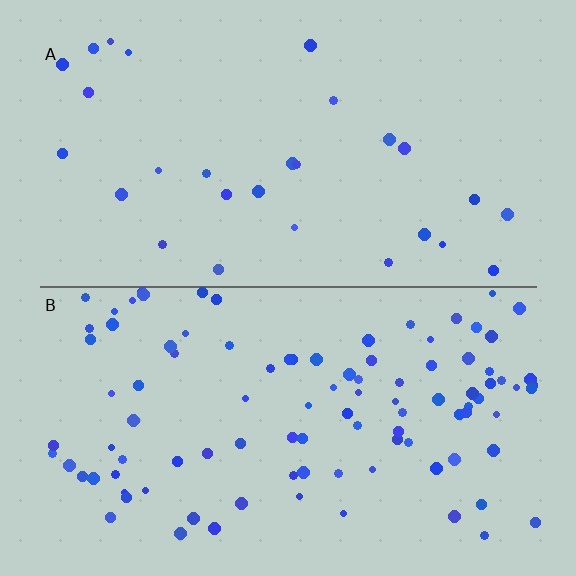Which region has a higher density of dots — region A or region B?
B (the bottom).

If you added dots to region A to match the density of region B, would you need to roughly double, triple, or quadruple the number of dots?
Approximately quadruple.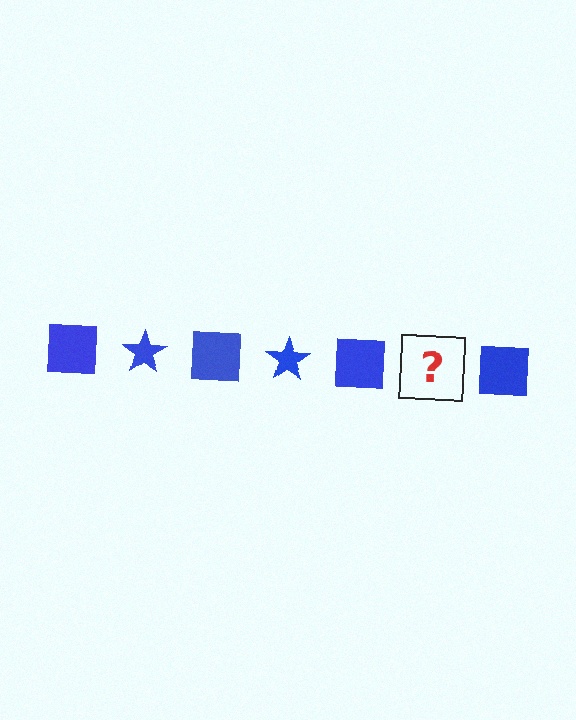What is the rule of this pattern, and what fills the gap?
The rule is that the pattern cycles through square, star shapes in blue. The gap should be filled with a blue star.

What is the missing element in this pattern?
The missing element is a blue star.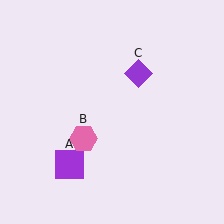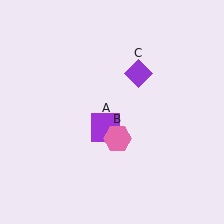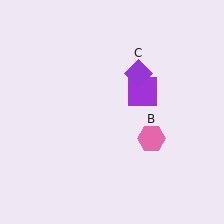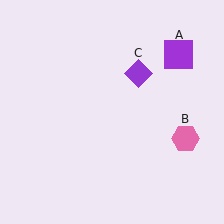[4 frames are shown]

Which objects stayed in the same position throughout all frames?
Purple diamond (object C) remained stationary.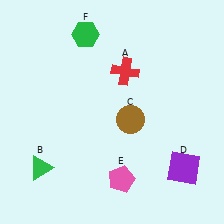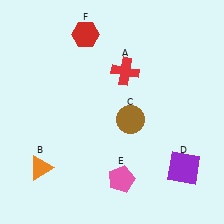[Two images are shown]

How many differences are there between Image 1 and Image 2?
There are 2 differences between the two images.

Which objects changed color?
B changed from green to orange. F changed from green to red.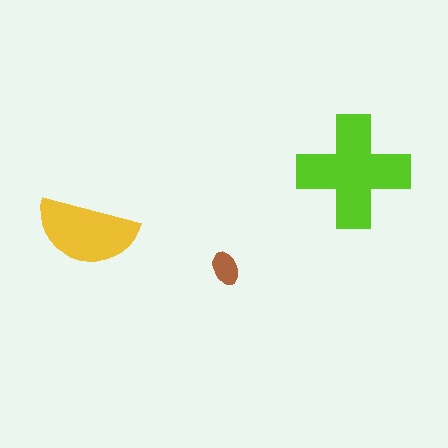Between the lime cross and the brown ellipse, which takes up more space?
The lime cross.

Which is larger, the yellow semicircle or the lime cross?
The lime cross.